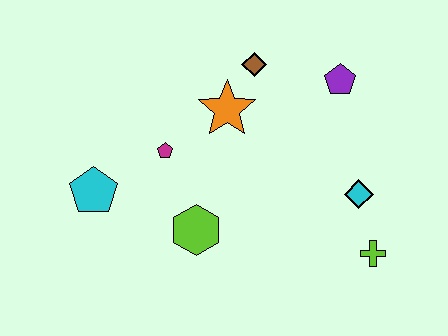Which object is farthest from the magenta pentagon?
The lime cross is farthest from the magenta pentagon.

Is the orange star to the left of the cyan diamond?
Yes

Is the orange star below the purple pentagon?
Yes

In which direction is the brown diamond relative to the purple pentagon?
The brown diamond is to the left of the purple pentagon.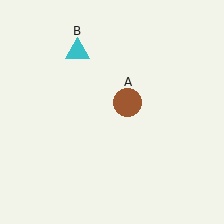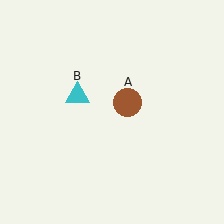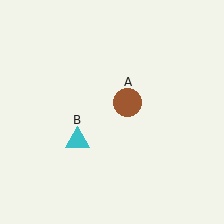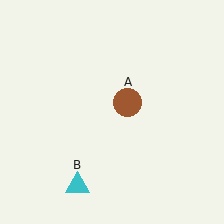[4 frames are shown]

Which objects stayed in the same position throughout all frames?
Brown circle (object A) remained stationary.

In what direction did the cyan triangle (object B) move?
The cyan triangle (object B) moved down.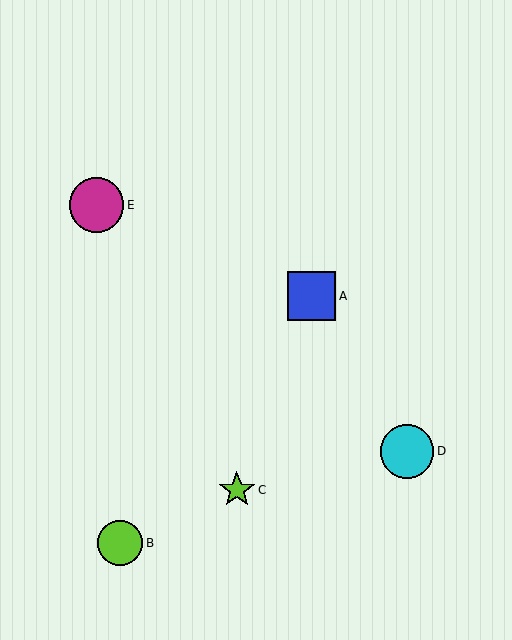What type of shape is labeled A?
Shape A is a blue square.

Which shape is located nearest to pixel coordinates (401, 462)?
The cyan circle (labeled D) at (407, 451) is nearest to that location.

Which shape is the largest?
The magenta circle (labeled E) is the largest.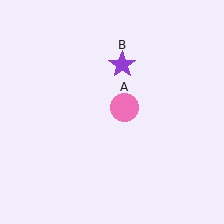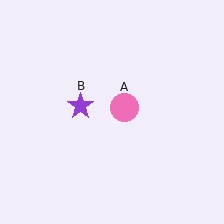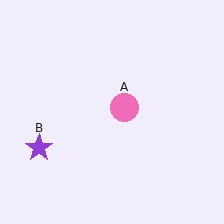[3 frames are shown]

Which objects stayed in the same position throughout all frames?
Pink circle (object A) remained stationary.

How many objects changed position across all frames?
1 object changed position: purple star (object B).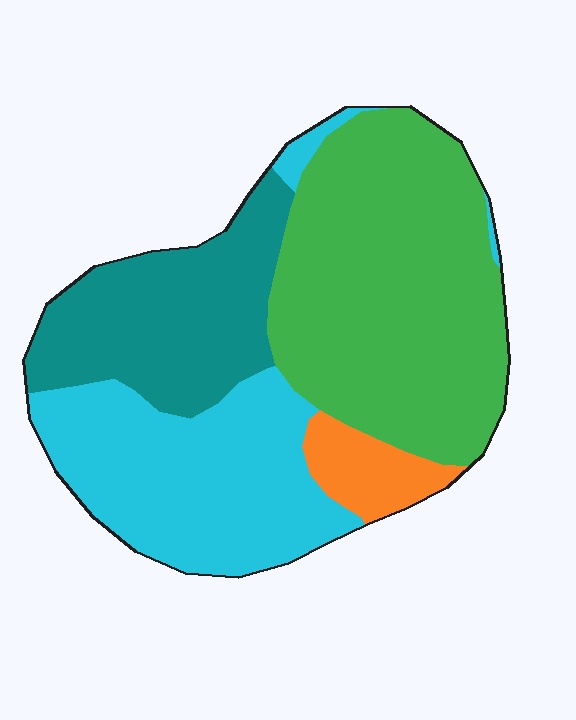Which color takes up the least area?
Orange, at roughly 5%.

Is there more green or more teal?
Green.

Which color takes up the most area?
Green, at roughly 40%.